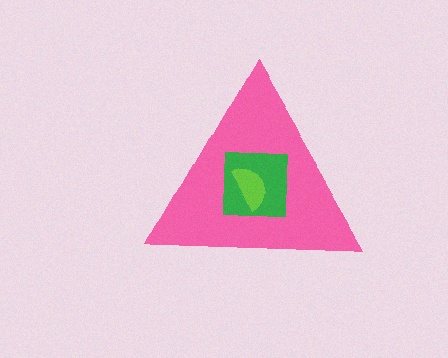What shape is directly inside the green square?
The lime semicircle.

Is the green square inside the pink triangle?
Yes.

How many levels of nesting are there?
3.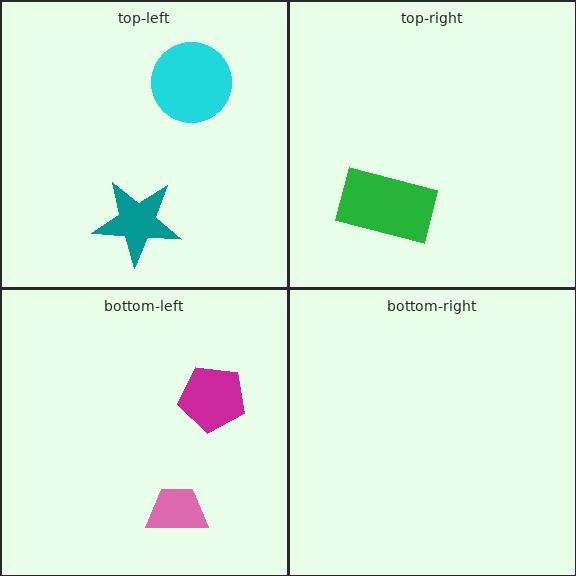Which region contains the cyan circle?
The top-left region.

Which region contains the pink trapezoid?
The bottom-left region.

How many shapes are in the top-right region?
1.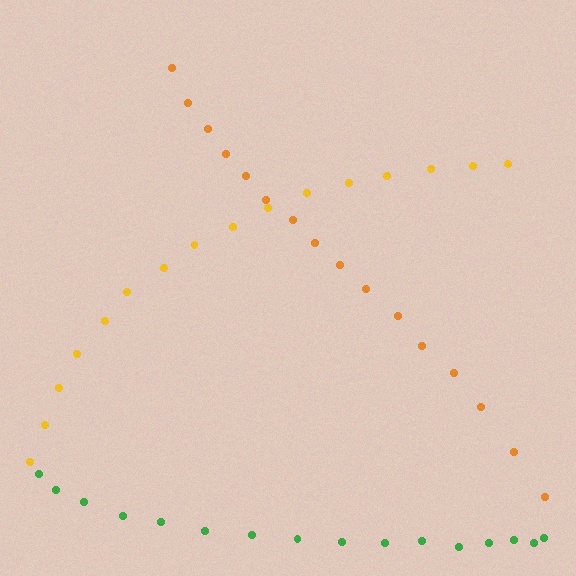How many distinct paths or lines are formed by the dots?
There are 3 distinct paths.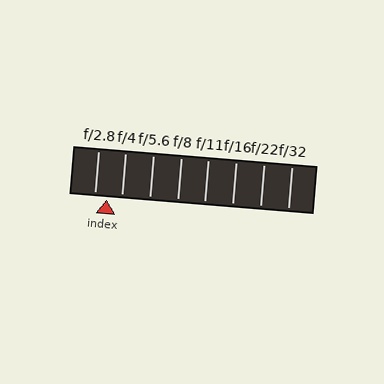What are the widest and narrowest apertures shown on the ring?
The widest aperture shown is f/2.8 and the narrowest is f/32.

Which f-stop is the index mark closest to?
The index mark is closest to f/2.8.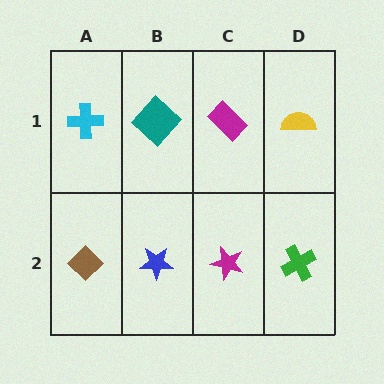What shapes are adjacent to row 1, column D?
A green cross (row 2, column D), a magenta rectangle (row 1, column C).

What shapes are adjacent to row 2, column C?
A magenta rectangle (row 1, column C), a blue star (row 2, column B), a green cross (row 2, column D).